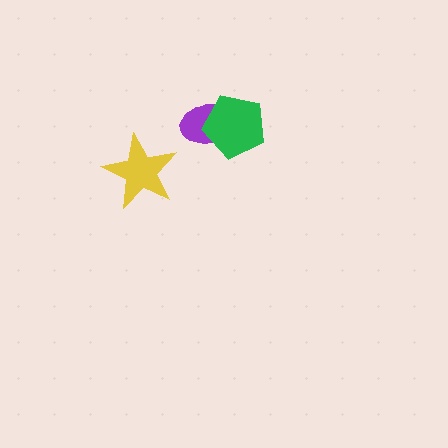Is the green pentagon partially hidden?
No, no other shape covers it.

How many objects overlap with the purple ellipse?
1 object overlaps with the purple ellipse.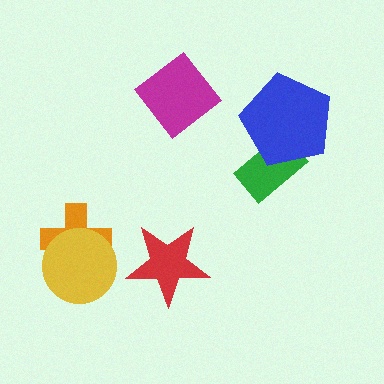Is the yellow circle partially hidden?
No, no other shape covers it.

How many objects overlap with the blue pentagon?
1 object overlaps with the blue pentagon.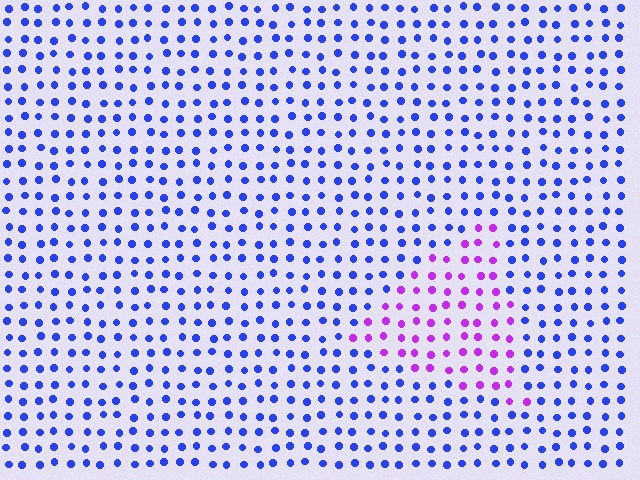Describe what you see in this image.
The image is filled with small blue elements in a uniform arrangement. A triangle-shaped region is visible where the elements are tinted to a slightly different hue, forming a subtle color boundary.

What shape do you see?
I see a triangle.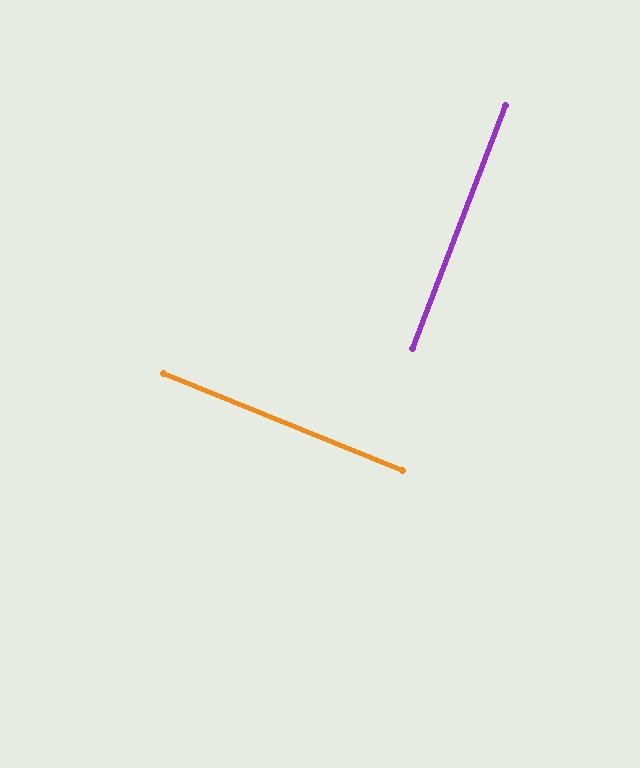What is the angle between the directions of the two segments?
Approximately 89 degrees.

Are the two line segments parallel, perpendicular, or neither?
Perpendicular — they meet at approximately 89°.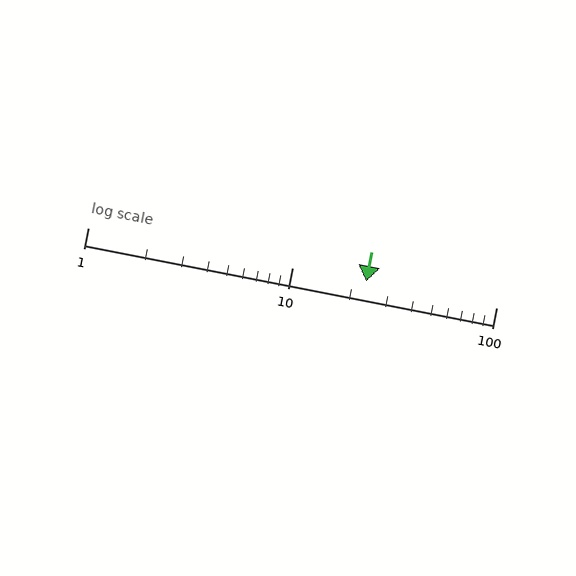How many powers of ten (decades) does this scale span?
The scale spans 2 decades, from 1 to 100.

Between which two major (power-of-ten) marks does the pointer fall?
The pointer is between 10 and 100.